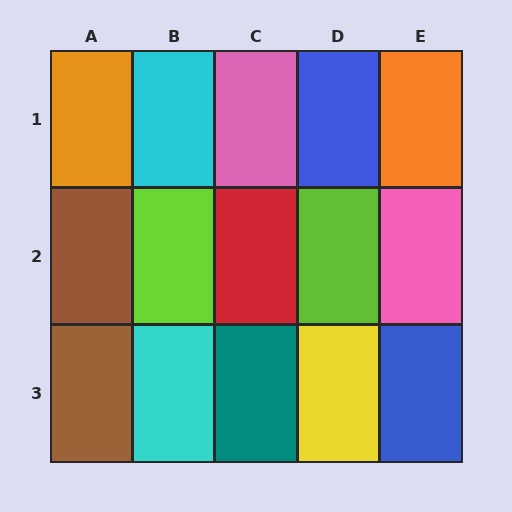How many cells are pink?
2 cells are pink.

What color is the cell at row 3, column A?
Brown.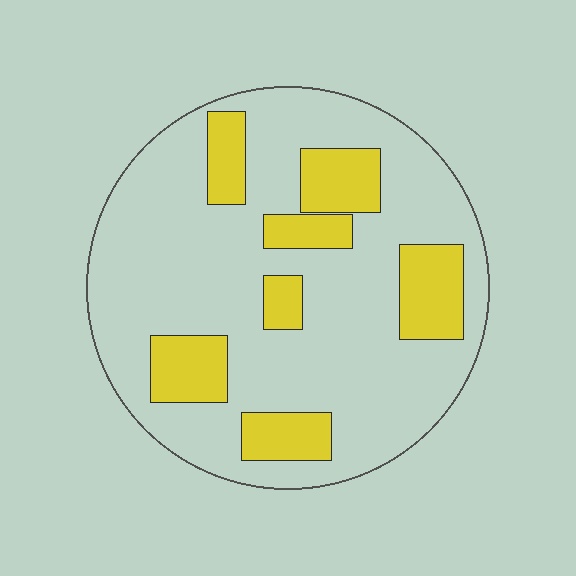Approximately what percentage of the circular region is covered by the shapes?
Approximately 25%.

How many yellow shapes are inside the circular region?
7.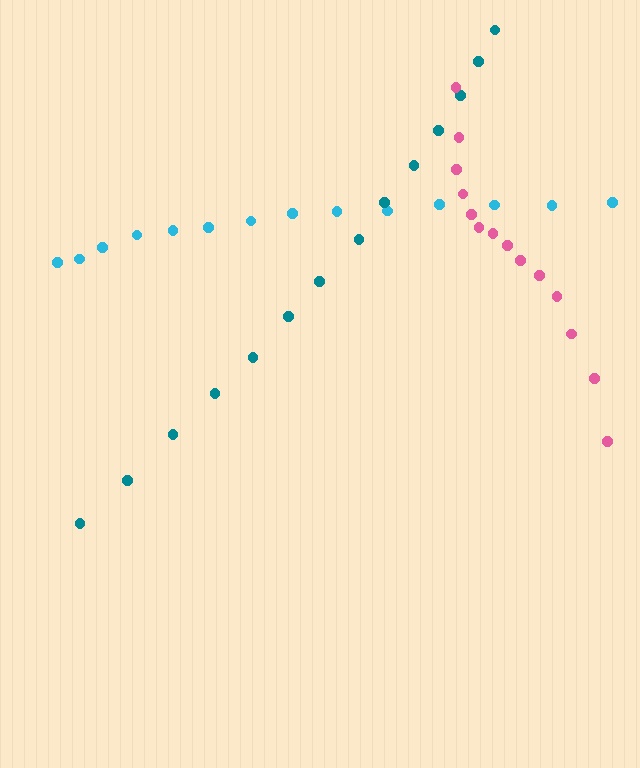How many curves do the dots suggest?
There are 3 distinct paths.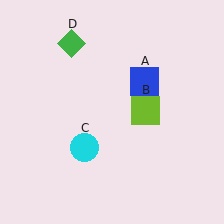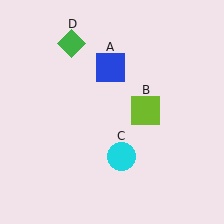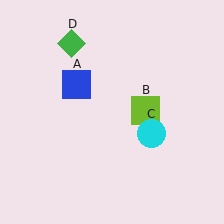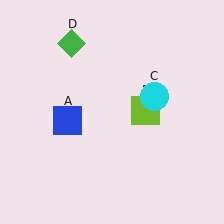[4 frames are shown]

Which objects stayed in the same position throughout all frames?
Lime square (object B) and green diamond (object D) remained stationary.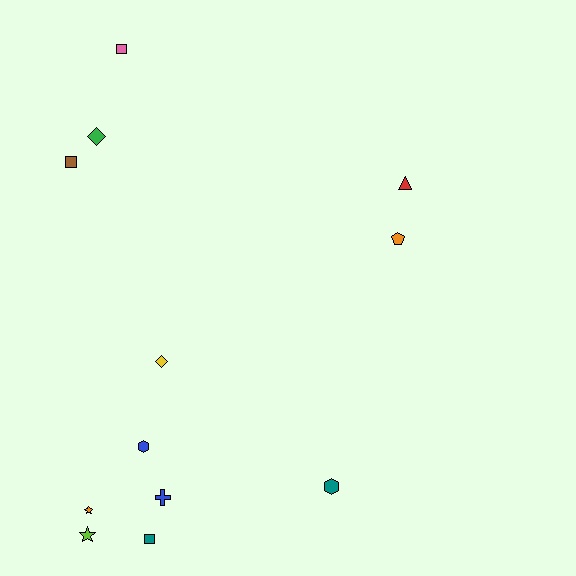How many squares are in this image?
There are 3 squares.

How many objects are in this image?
There are 12 objects.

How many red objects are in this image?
There is 1 red object.